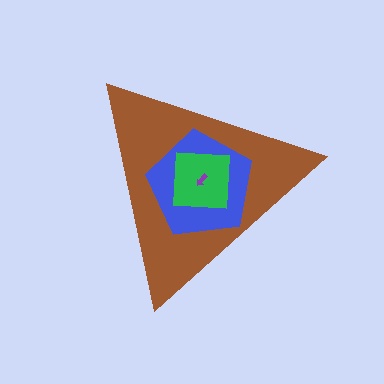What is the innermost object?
The purple arrow.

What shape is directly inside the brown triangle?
The blue pentagon.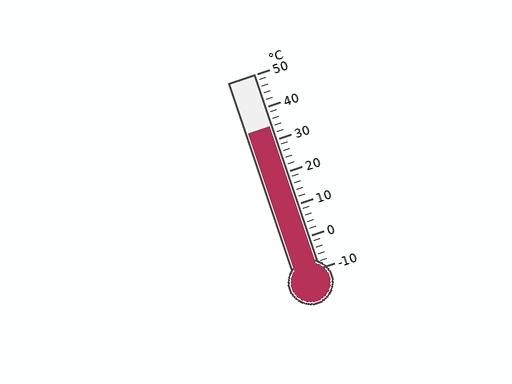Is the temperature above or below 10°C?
The temperature is above 10°C.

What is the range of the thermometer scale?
The thermometer scale ranges from -10°C to 50°C.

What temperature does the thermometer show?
The thermometer shows approximately 34°C.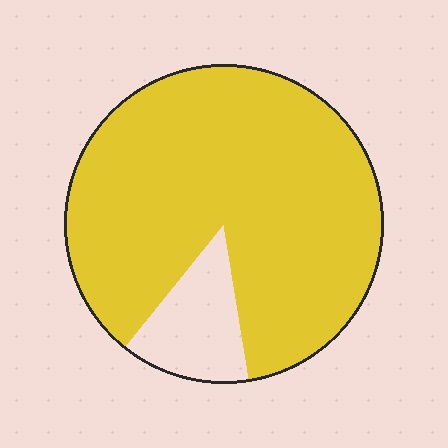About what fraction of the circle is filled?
About seven eighths (7/8).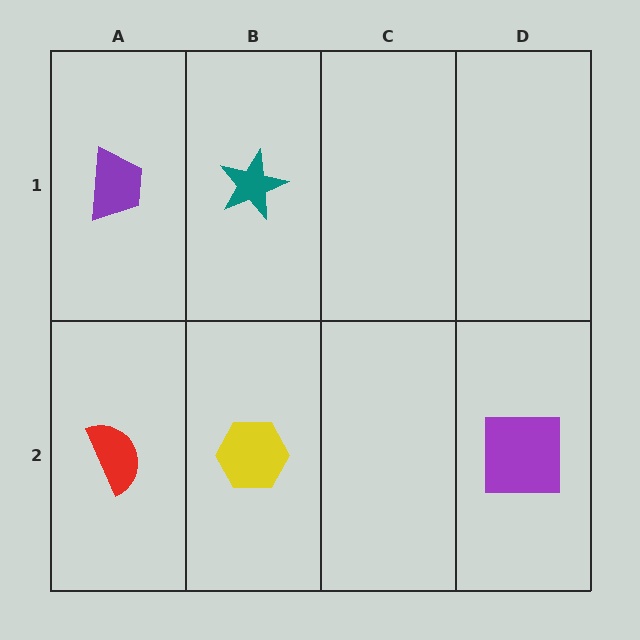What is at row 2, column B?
A yellow hexagon.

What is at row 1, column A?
A purple trapezoid.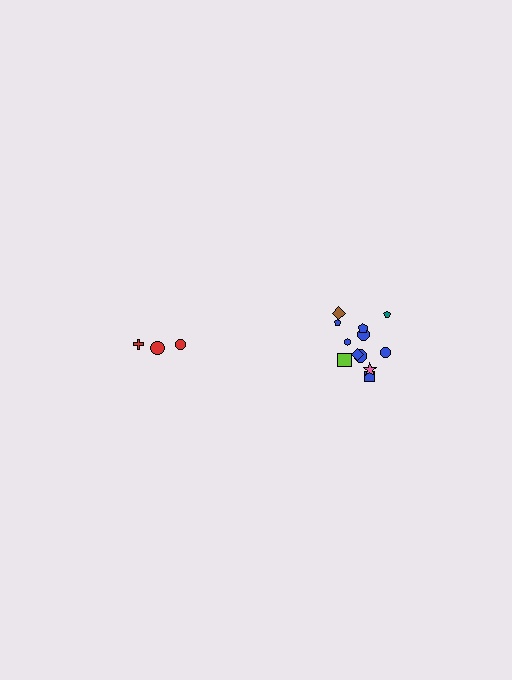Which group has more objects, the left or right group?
The right group.